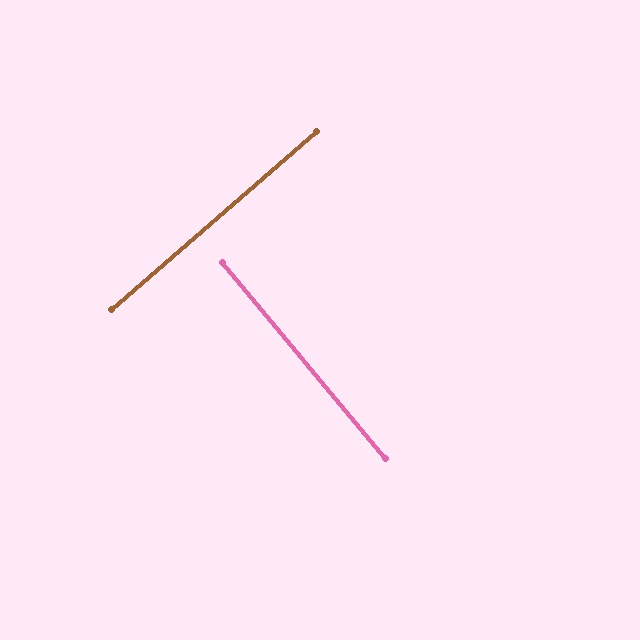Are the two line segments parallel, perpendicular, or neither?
Perpendicular — they meet at approximately 89°.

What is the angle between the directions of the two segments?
Approximately 89 degrees.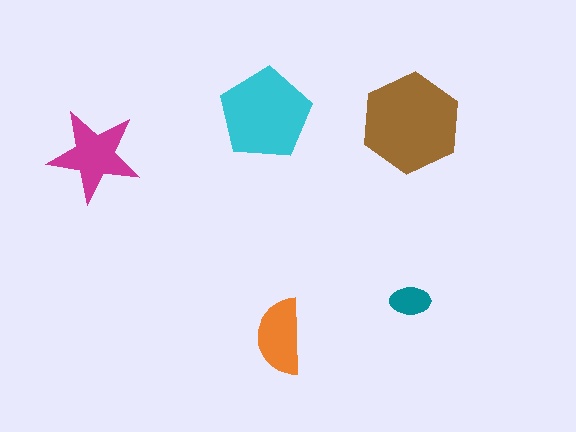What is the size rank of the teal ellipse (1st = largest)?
5th.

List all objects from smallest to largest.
The teal ellipse, the orange semicircle, the magenta star, the cyan pentagon, the brown hexagon.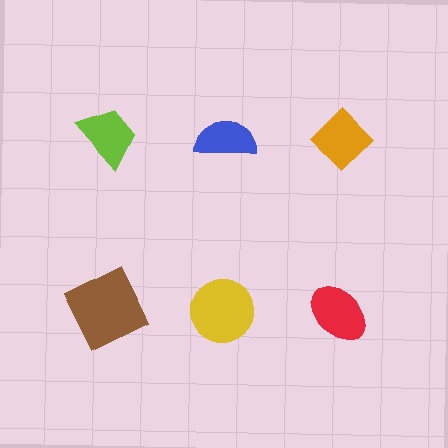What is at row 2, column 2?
A yellow circle.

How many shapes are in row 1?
3 shapes.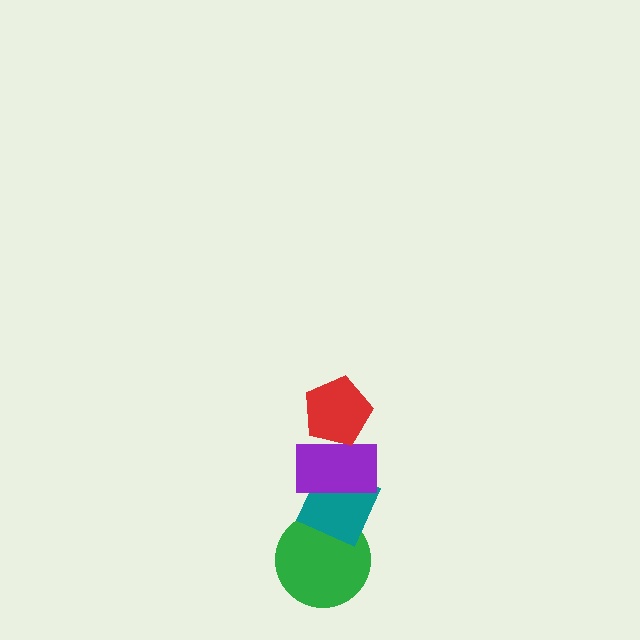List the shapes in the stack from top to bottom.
From top to bottom: the red pentagon, the purple rectangle, the teal diamond, the green circle.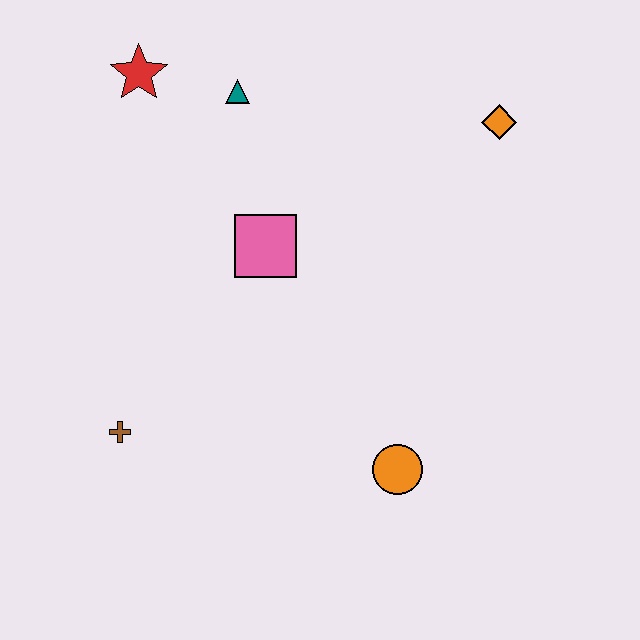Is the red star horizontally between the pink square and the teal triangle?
No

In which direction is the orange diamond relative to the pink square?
The orange diamond is to the right of the pink square.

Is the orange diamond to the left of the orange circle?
No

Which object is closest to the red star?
The teal triangle is closest to the red star.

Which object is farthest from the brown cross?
The orange diamond is farthest from the brown cross.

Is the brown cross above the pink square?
No